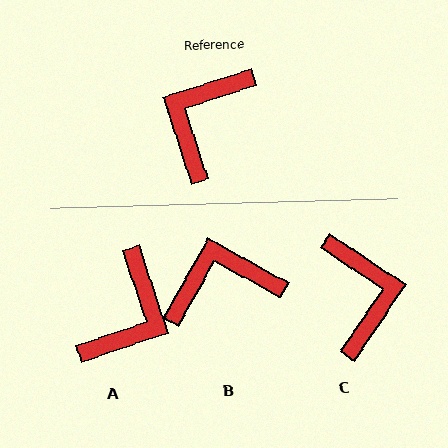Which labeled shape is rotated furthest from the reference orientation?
A, about 179 degrees away.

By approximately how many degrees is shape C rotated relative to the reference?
Approximately 142 degrees clockwise.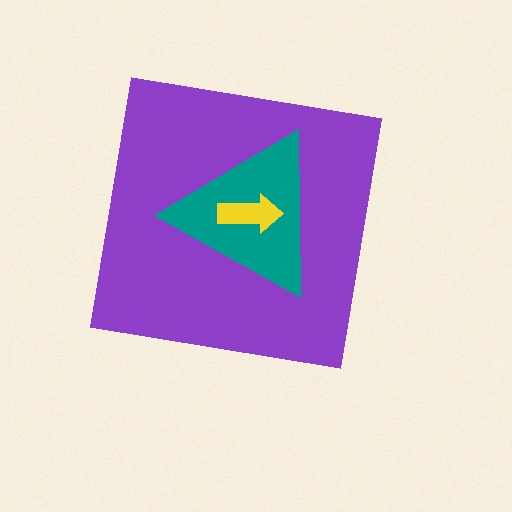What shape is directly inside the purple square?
The teal triangle.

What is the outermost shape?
The purple square.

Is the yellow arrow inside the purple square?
Yes.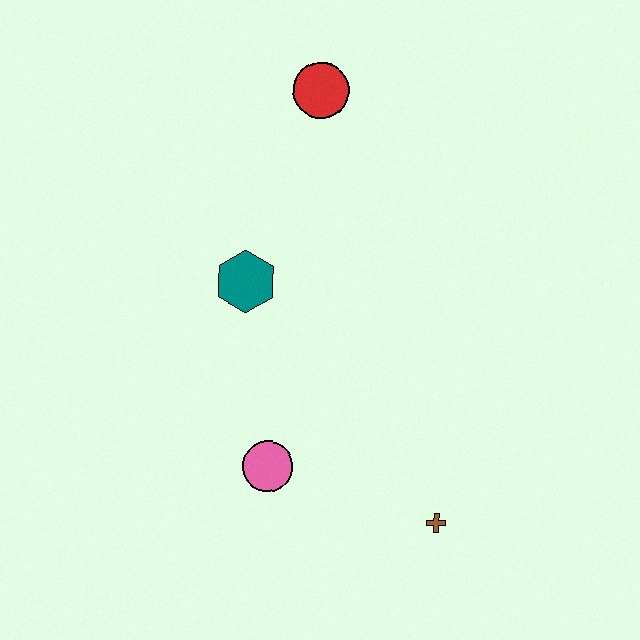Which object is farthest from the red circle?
The brown cross is farthest from the red circle.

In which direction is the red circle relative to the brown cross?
The red circle is above the brown cross.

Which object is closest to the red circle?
The teal hexagon is closest to the red circle.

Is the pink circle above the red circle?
No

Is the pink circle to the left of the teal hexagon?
No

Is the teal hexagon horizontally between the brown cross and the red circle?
No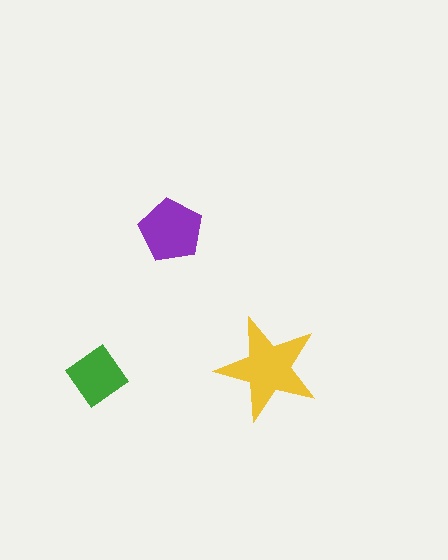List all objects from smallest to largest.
The green diamond, the purple pentagon, the yellow star.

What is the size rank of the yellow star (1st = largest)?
1st.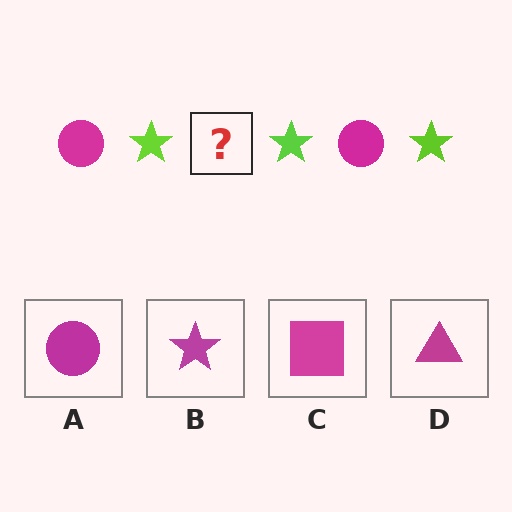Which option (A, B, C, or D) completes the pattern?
A.